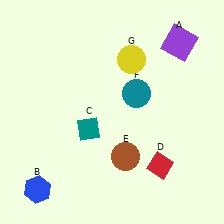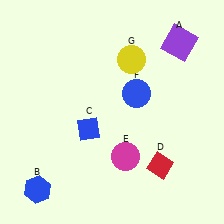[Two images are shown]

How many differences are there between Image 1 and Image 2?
There are 3 differences between the two images.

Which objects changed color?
C changed from teal to blue. E changed from brown to magenta. F changed from teal to blue.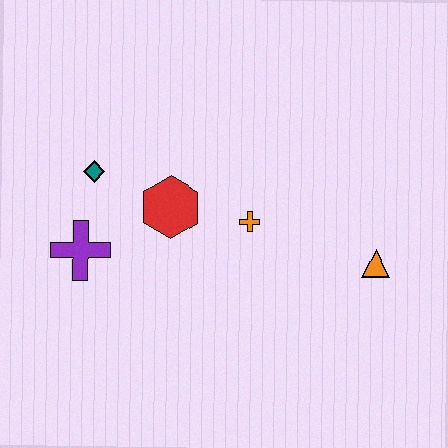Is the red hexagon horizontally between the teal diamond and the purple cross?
No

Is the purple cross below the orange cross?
Yes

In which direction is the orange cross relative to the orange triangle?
The orange cross is to the left of the orange triangle.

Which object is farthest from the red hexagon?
The orange triangle is farthest from the red hexagon.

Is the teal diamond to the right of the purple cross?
Yes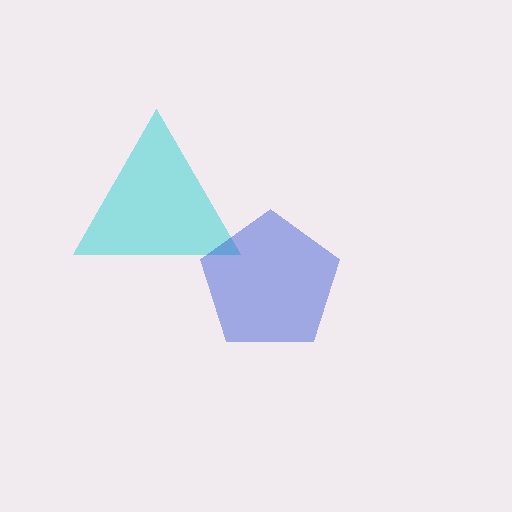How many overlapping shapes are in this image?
There are 2 overlapping shapes in the image.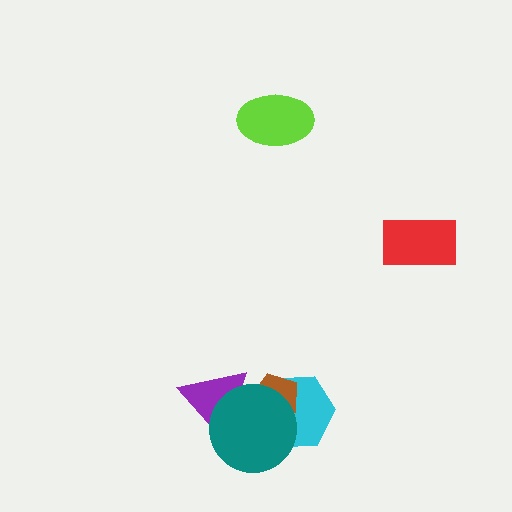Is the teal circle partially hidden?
No, no other shape covers it.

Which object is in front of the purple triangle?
The teal circle is in front of the purple triangle.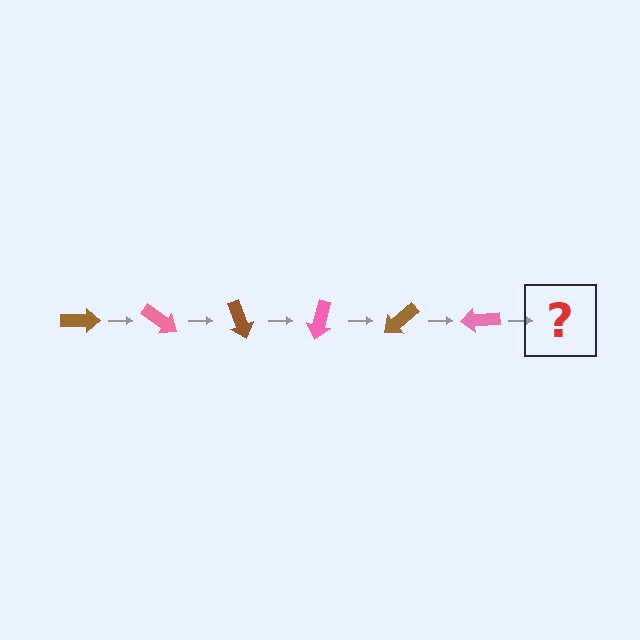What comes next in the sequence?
The next element should be a brown arrow, rotated 210 degrees from the start.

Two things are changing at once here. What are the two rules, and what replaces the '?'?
The two rules are that it rotates 35 degrees each step and the color cycles through brown and pink. The '?' should be a brown arrow, rotated 210 degrees from the start.